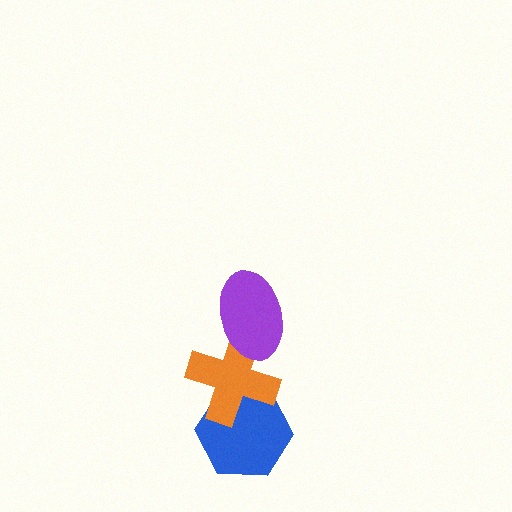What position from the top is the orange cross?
The orange cross is 2nd from the top.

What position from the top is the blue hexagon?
The blue hexagon is 3rd from the top.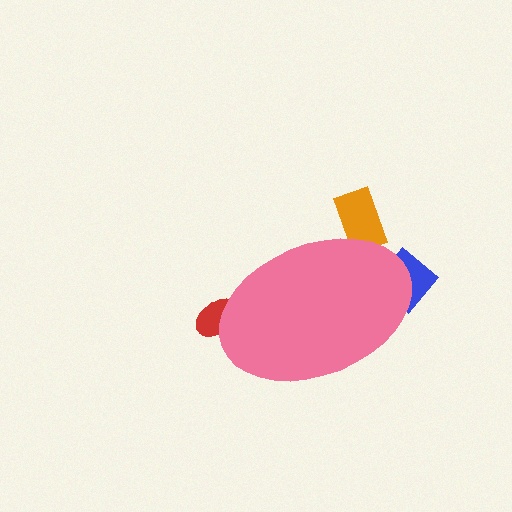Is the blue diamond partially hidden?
Yes, the blue diamond is partially hidden behind the pink ellipse.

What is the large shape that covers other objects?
A pink ellipse.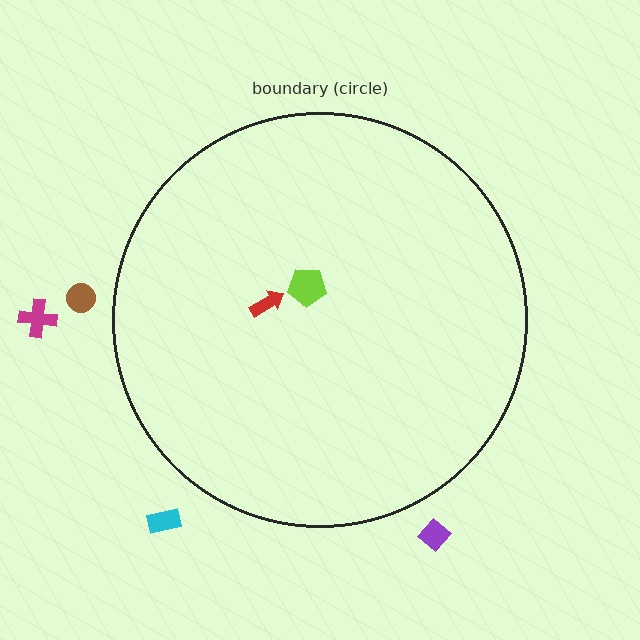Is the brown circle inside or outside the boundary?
Outside.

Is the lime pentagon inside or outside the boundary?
Inside.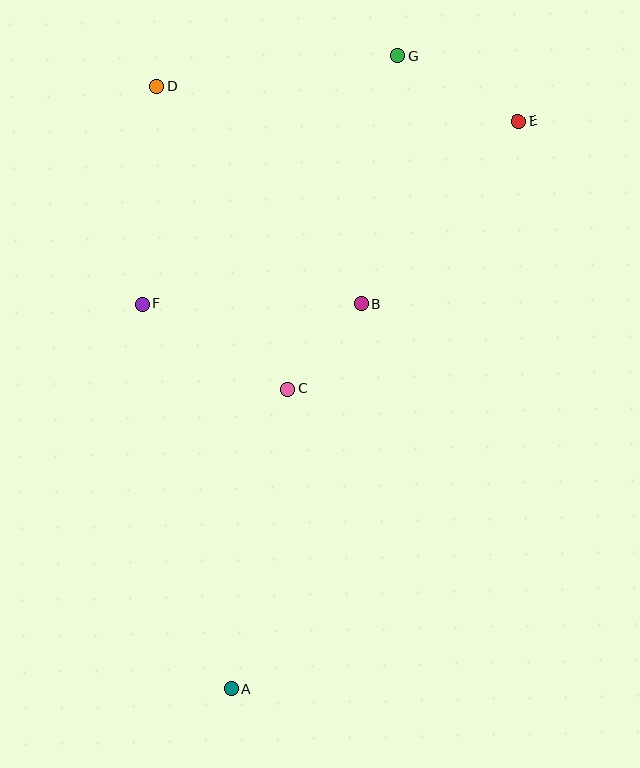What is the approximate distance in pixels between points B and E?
The distance between B and E is approximately 241 pixels.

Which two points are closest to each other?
Points B and C are closest to each other.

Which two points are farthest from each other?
Points A and G are farthest from each other.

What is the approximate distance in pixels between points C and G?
The distance between C and G is approximately 351 pixels.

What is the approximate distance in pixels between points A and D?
The distance between A and D is approximately 607 pixels.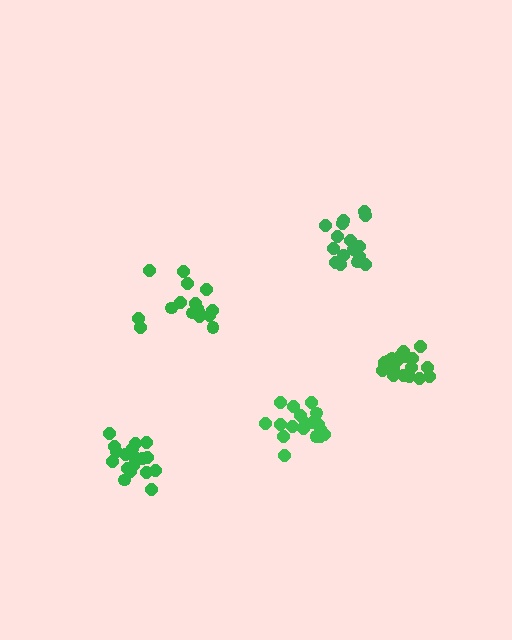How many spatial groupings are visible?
There are 5 spatial groupings.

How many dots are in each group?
Group 1: 16 dots, Group 2: 16 dots, Group 3: 21 dots, Group 4: 20 dots, Group 5: 19 dots (92 total).